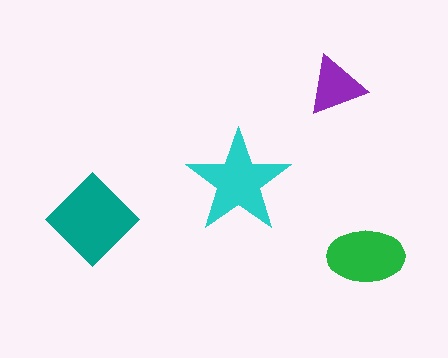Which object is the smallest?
The purple triangle.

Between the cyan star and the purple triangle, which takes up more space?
The cyan star.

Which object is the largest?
The teal diamond.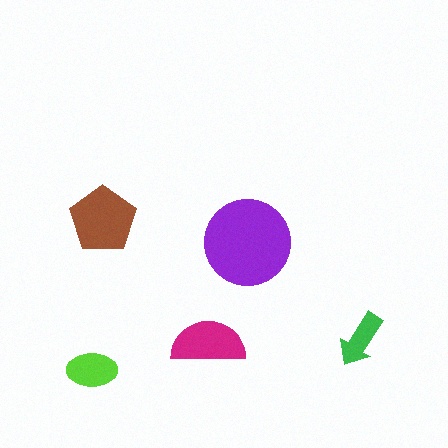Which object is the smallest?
The green arrow.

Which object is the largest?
The purple circle.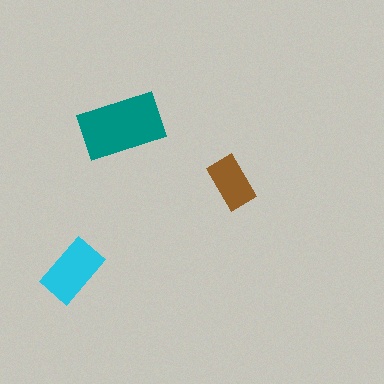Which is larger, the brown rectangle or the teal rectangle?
The teal one.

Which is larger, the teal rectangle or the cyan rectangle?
The teal one.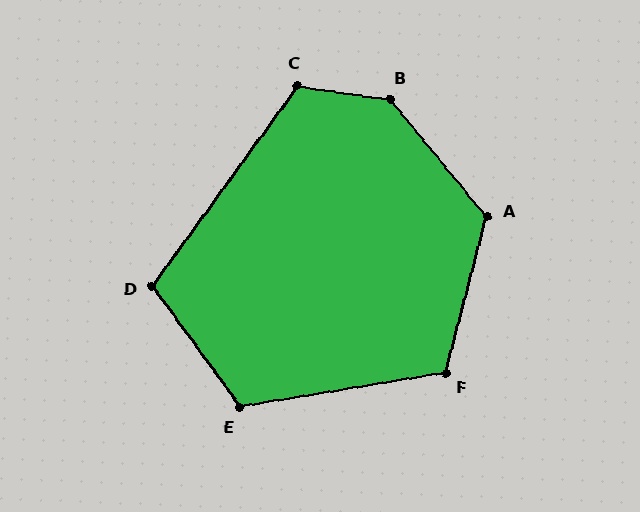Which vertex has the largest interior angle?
B, at approximately 138 degrees.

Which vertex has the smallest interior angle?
D, at approximately 108 degrees.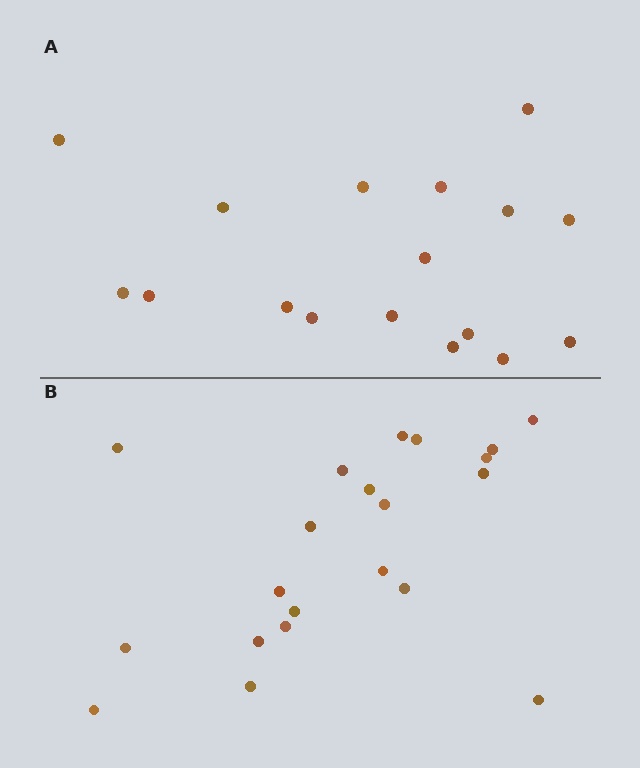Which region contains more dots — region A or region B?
Region B (the bottom region) has more dots.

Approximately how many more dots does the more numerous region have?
Region B has about 4 more dots than region A.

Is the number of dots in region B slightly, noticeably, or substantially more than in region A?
Region B has only slightly more — the two regions are fairly close. The ratio is roughly 1.2 to 1.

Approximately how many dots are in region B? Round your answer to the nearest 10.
About 20 dots. (The exact count is 21, which rounds to 20.)